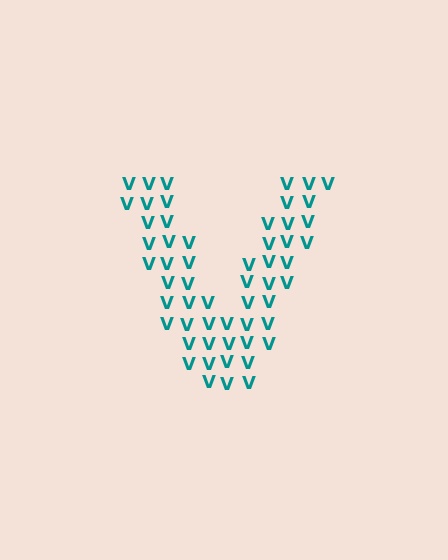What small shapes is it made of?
It is made of small letter V's.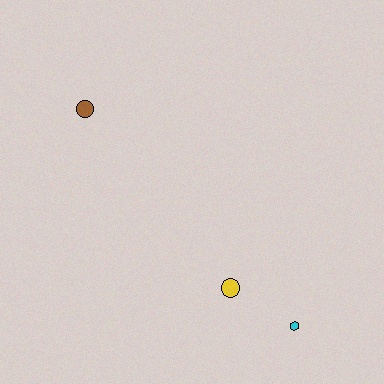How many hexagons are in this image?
There is 1 hexagon.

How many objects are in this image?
There are 3 objects.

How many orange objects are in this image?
There are no orange objects.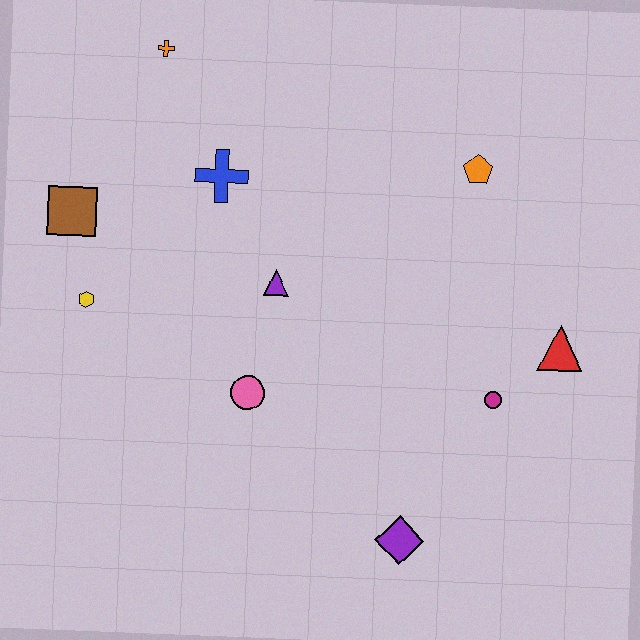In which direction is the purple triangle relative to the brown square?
The purple triangle is to the right of the brown square.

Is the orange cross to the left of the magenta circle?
Yes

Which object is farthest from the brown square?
The red triangle is farthest from the brown square.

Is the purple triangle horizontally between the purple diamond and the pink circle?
Yes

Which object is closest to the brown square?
The yellow hexagon is closest to the brown square.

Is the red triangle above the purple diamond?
Yes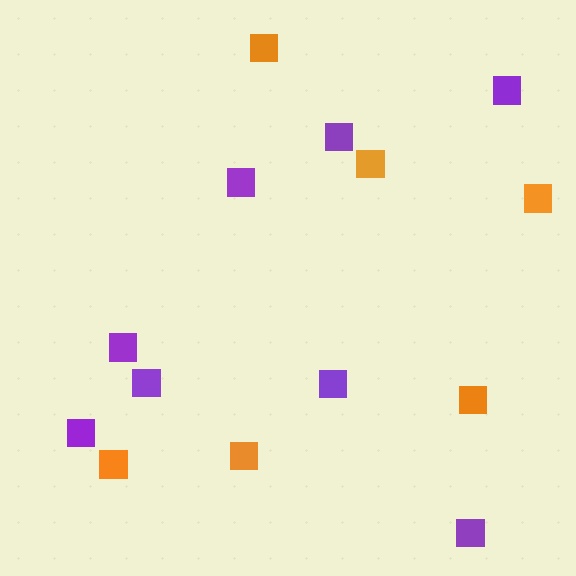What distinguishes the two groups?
There are 2 groups: one group of orange squares (6) and one group of purple squares (8).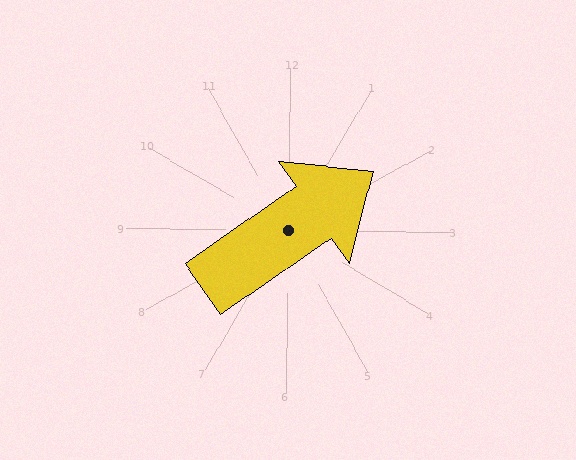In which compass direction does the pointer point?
Northeast.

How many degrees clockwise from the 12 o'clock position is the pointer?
Approximately 55 degrees.